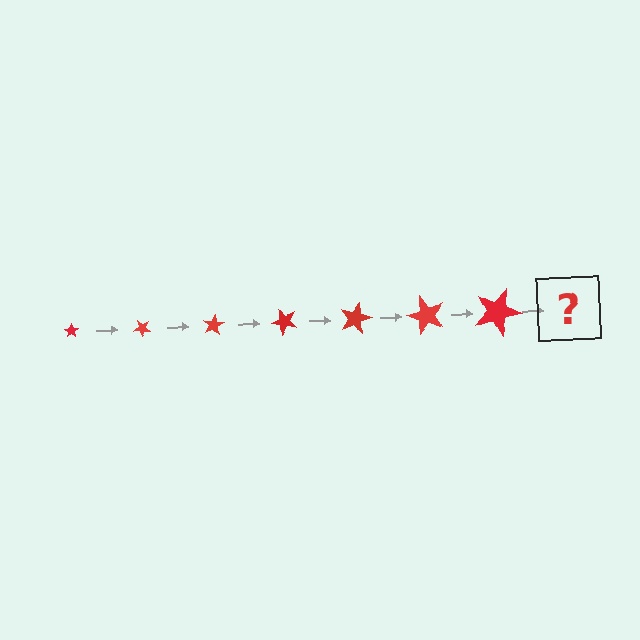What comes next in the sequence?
The next element should be a star, larger than the previous one and rotated 280 degrees from the start.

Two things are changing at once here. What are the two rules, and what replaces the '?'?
The two rules are that the star grows larger each step and it rotates 40 degrees each step. The '?' should be a star, larger than the previous one and rotated 280 degrees from the start.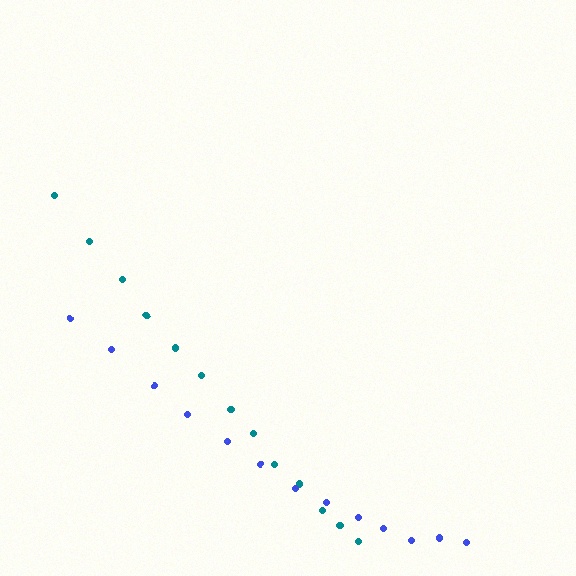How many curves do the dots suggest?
There are 2 distinct paths.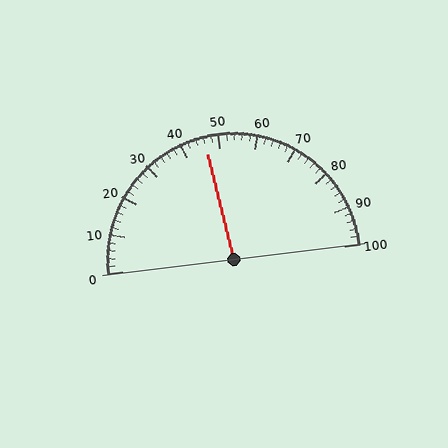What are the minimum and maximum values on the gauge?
The gauge ranges from 0 to 100.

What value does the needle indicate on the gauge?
The needle indicates approximately 46.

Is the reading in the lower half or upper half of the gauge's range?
The reading is in the lower half of the range (0 to 100).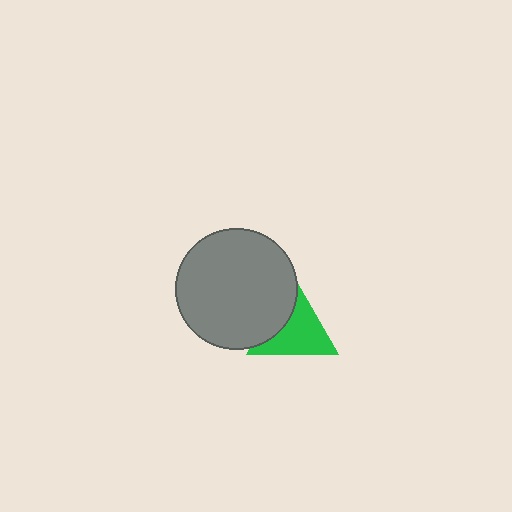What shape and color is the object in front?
The object in front is a gray circle.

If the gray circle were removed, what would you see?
You would see the complete green triangle.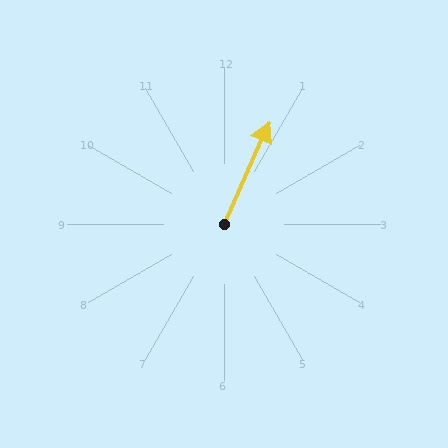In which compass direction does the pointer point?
Northeast.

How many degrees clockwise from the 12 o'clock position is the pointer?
Approximately 24 degrees.